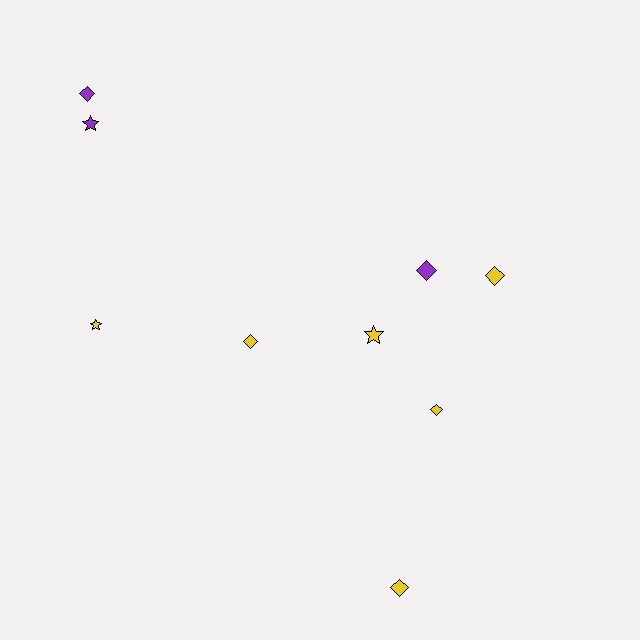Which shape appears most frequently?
Diamond, with 6 objects.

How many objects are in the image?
There are 9 objects.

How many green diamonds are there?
There are no green diamonds.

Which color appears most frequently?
Yellow, with 6 objects.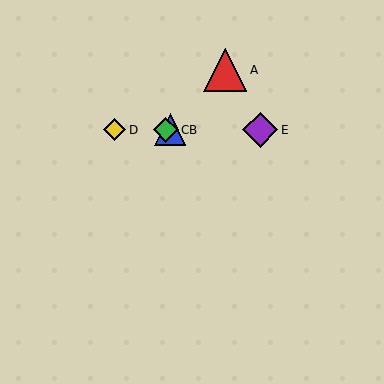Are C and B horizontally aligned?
Yes, both are at y≈130.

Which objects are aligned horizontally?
Objects B, C, D, E are aligned horizontally.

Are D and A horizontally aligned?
No, D is at y≈130 and A is at y≈70.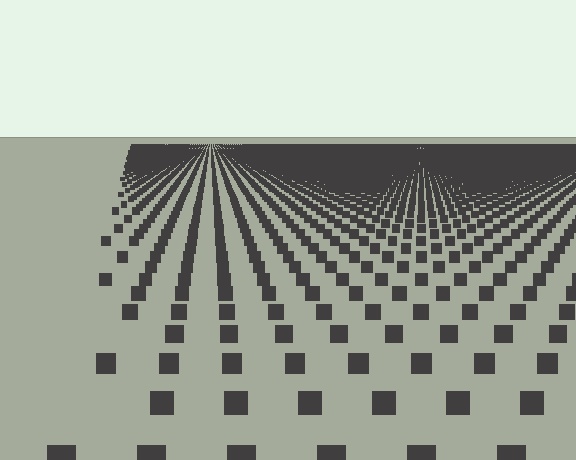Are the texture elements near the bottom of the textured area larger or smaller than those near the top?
Larger. Near the bottom, elements are closer to the viewer and appear at a bigger on-screen size.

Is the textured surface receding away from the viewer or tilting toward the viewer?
The surface is receding away from the viewer. Texture elements get smaller and denser toward the top.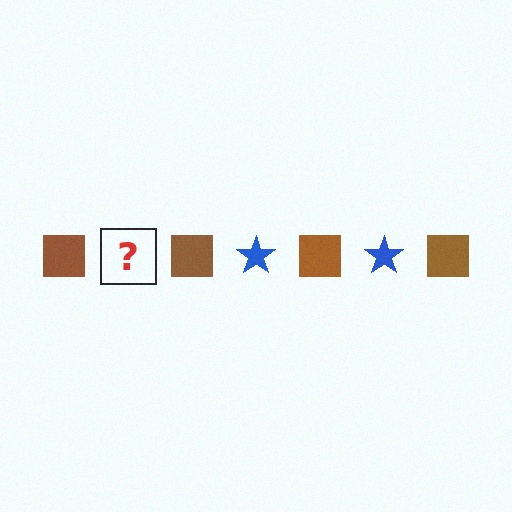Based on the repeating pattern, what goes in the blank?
The blank should be a blue star.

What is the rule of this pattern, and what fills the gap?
The rule is that the pattern alternates between brown square and blue star. The gap should be filled with a blue star.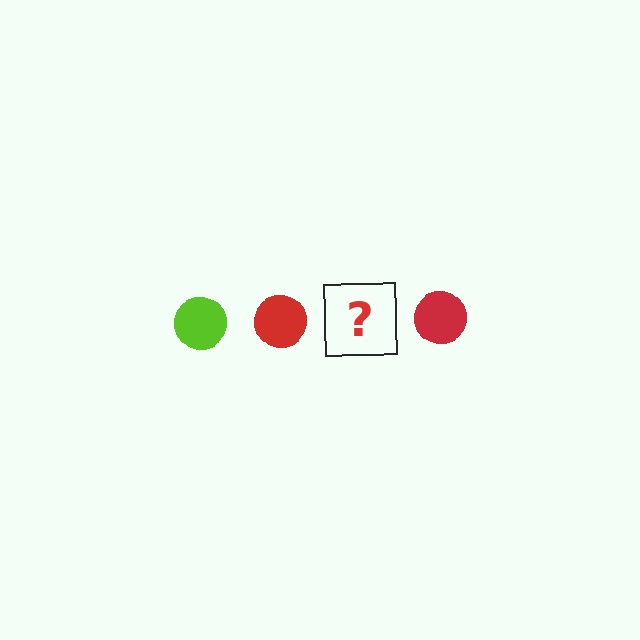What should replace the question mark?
The question mark should be replaced with a lime circle.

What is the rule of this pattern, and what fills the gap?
The rule is that the pattern cycles through lime, red circles. The gap should be filled with a lime circle.